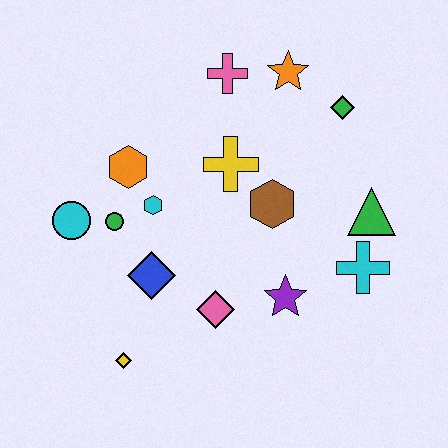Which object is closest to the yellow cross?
The brown hexagon is closest to the yellow cross.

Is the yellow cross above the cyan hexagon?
Yes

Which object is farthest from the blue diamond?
The green diamond is farthest from the blue diamond.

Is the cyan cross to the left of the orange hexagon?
No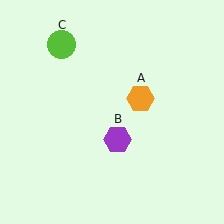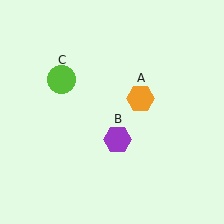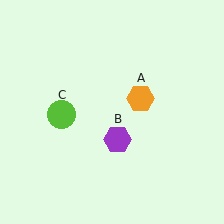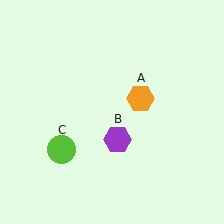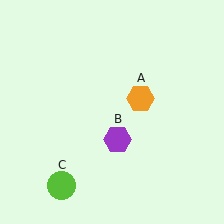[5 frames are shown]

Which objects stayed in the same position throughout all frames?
Orange hexagon (object A) and purple hexagon (object B) remained stationary.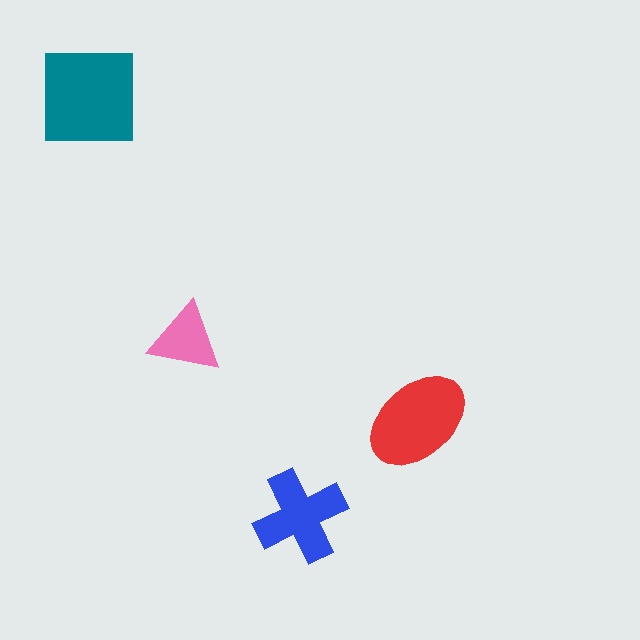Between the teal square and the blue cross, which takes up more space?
The teal square.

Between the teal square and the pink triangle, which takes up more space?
The teal square.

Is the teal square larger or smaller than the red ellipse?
Larger.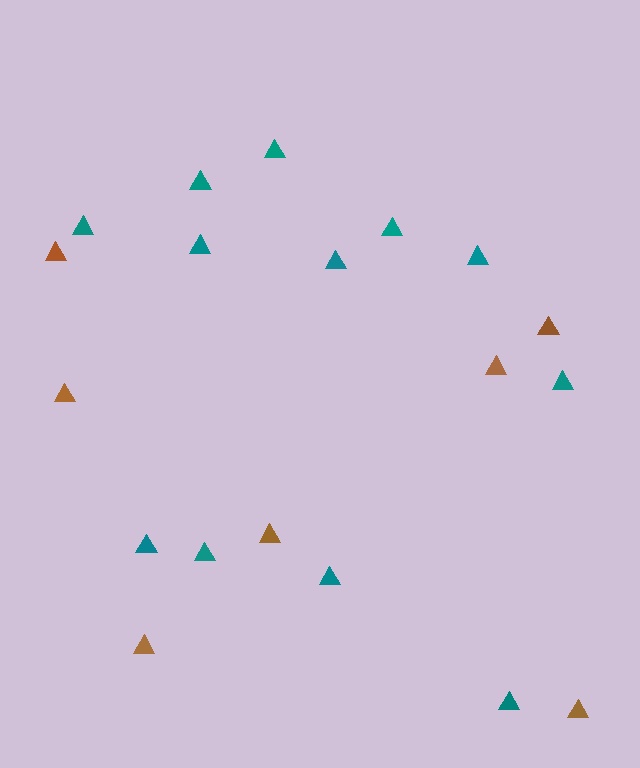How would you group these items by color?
There are 2 groups: one group of teal triangles (12) and one group of brown triangles (7).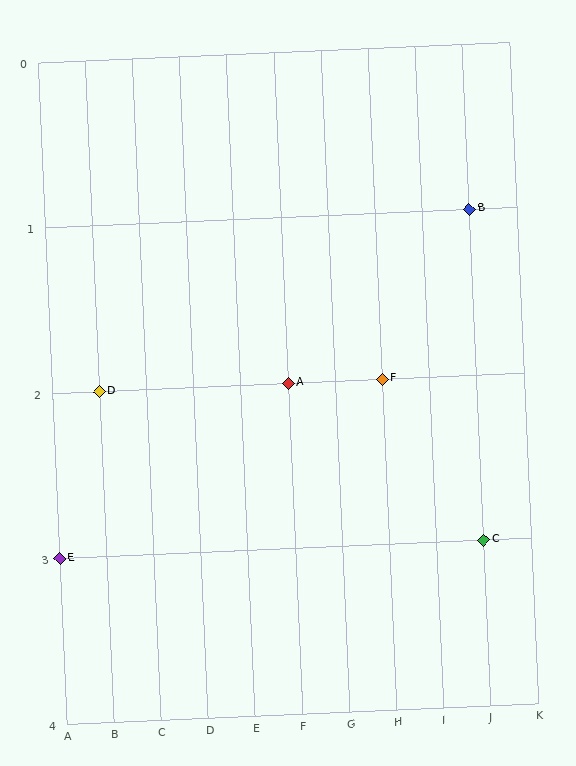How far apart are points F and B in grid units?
Points F and B are 2 columns and 1 row apart (about 2.2 grid units diagonally).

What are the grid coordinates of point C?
Point C is at grid coordinates (J, 3).